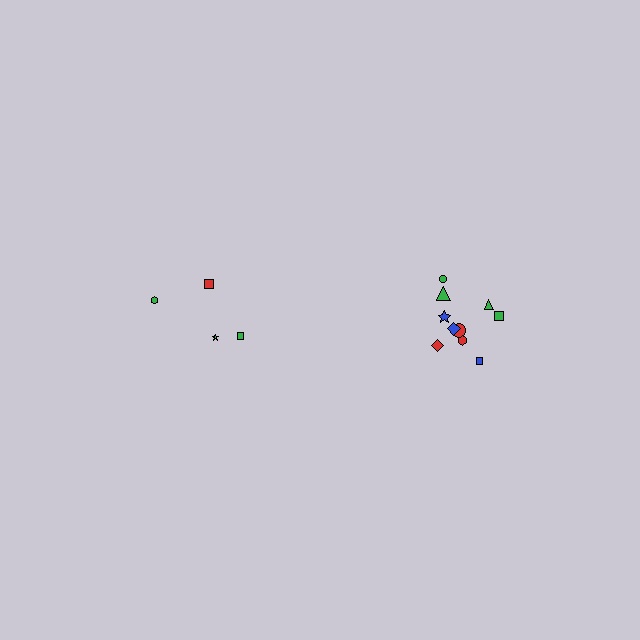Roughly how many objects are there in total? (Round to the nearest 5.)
Roughly 15 objects in total.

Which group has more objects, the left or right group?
The right group.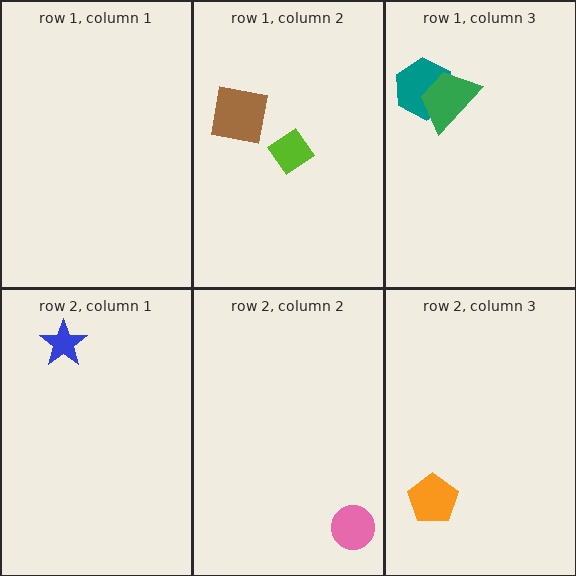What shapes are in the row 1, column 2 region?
The lime diamond, the brown square.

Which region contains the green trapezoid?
The row 1, column 3 region.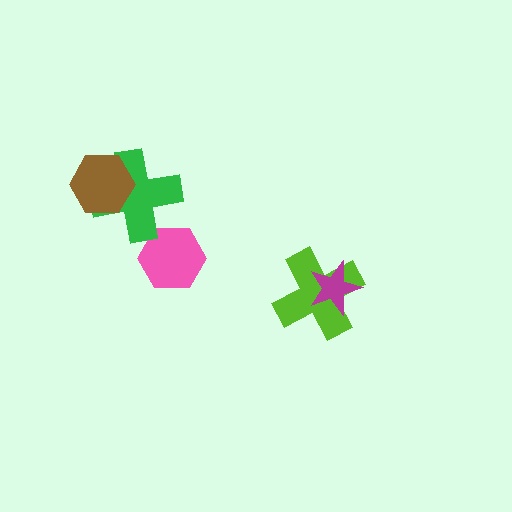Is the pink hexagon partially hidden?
Yes, it is partially covered by another shape.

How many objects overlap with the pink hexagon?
1 object overlaps with the pink hexagon.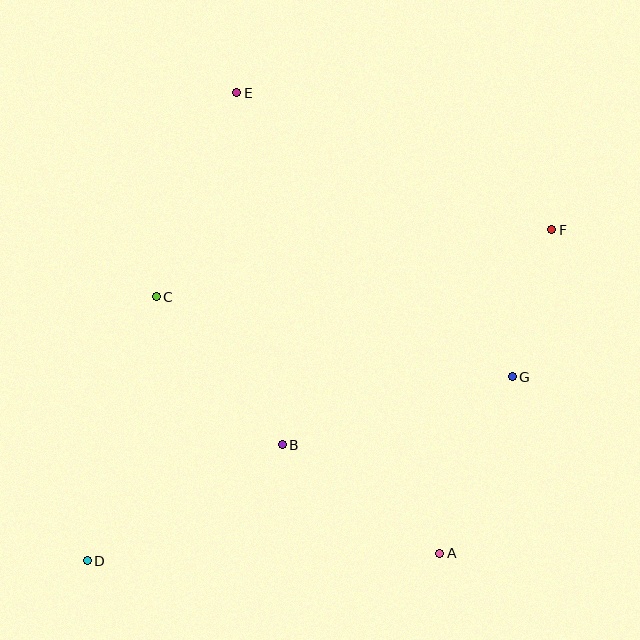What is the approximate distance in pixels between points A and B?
The distance between A and B is approximately 190 pixels.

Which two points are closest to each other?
Points F and G are closest to each other.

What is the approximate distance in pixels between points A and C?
The distance between A and C is approximately 381 pixels.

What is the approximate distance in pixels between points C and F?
The distance between C and F is approximately 401 pixels.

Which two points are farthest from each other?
Points D and F are farthest from each other.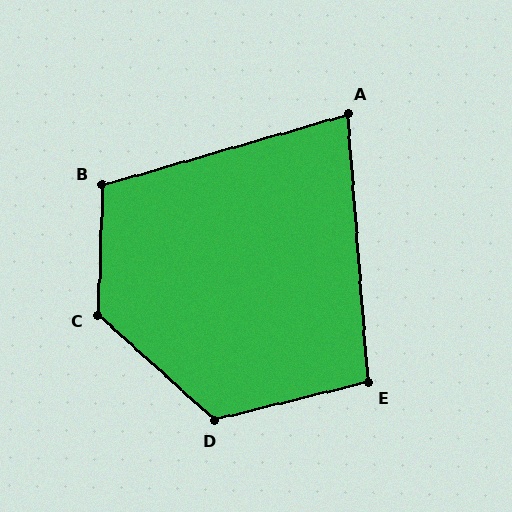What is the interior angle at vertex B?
Approximately 108 degrees (obtuse).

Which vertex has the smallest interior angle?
A, at approximately 78 degrees.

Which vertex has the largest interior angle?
C, at approximately 130 degrees.